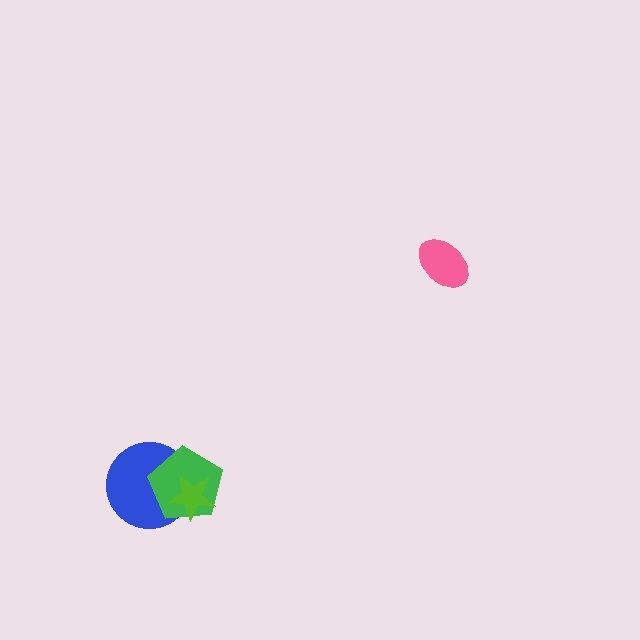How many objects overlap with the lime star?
2 objects overlap with the lime star.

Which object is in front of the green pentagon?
The lime star is in front of the green pentagon.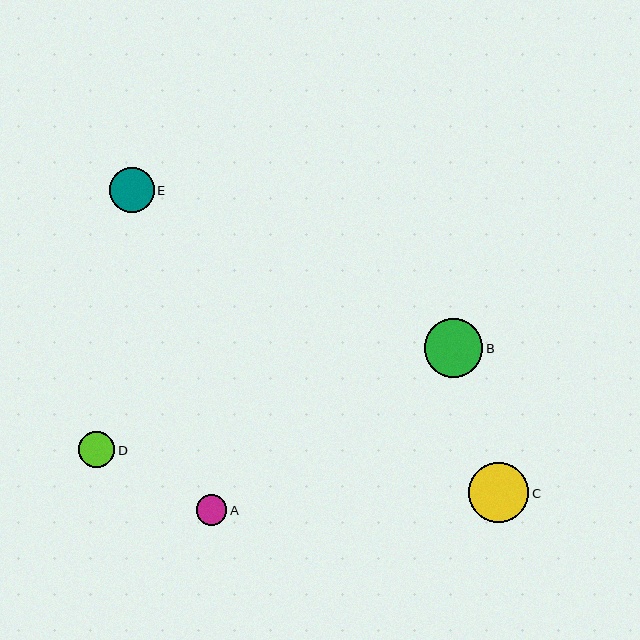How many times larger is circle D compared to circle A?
Circle D is approximately 1.2 times the size of circle A.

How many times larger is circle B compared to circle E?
Circle B is approximately 1.3 times the size of circle E.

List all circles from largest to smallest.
From largest to smallest: C, B, E, D, A.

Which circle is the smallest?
Circle A is the smallest with a size of approximately 30 pixels.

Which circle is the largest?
Circle C is the largest with a size of approximately 60 pixels.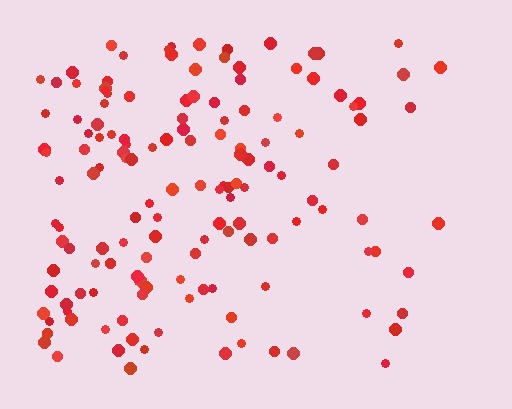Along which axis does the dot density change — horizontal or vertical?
Horizontal.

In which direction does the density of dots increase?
From right to left, with the left side densest.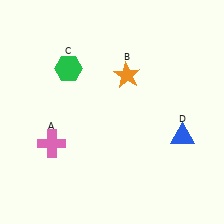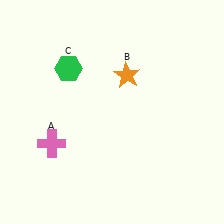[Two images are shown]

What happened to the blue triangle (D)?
The blue triangle (D) was removed in Image 2. It was in the bottom-right area of Image 1.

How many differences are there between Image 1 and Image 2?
There is 1 difference between the two images.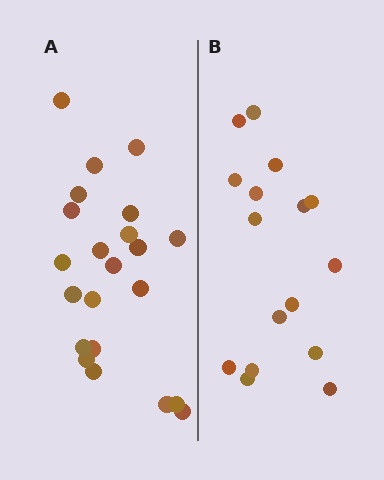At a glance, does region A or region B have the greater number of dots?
Region A (the left region) has more dots.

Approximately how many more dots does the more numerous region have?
Region A has about 6 more dots than region B.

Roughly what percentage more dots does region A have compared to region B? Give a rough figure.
About 40% more.